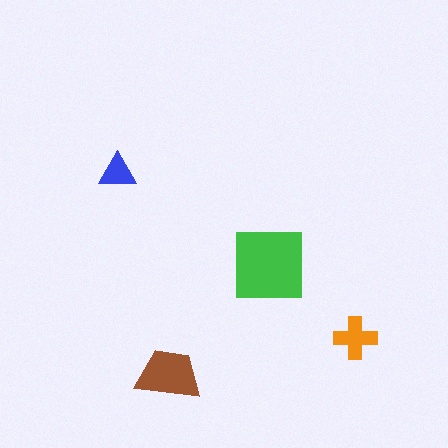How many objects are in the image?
There are 4 objects in the image.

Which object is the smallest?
The blue triangle.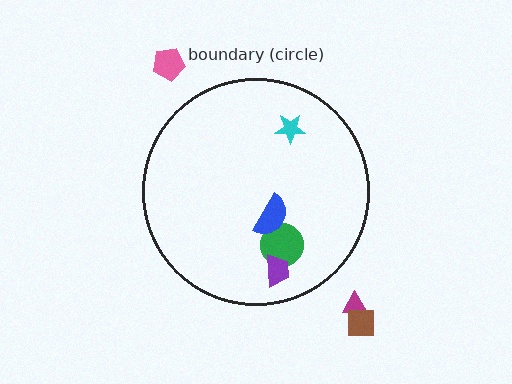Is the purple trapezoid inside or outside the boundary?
Inside.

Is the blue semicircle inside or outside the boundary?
Inside.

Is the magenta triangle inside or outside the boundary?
Outside.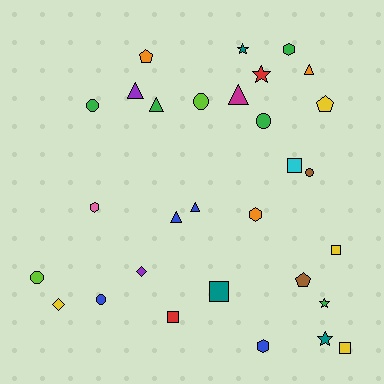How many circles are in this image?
There are 6 circles.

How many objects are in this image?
There are 30 objects.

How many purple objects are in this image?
There are 2 purple objects.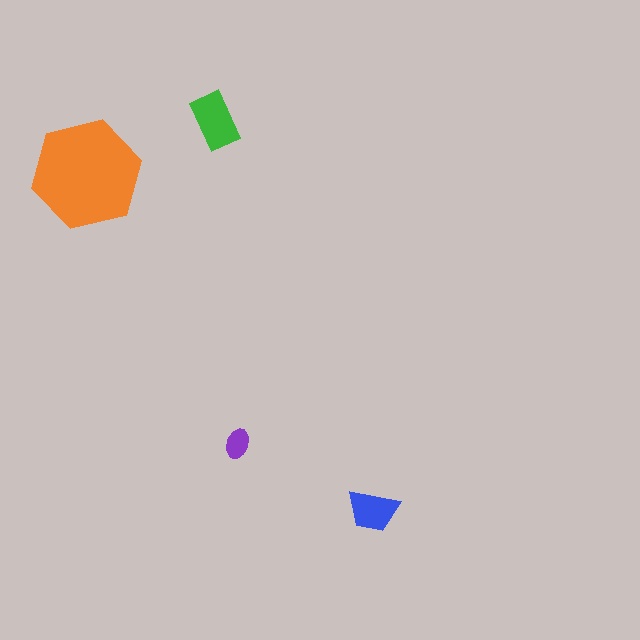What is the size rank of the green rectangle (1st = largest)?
2nd.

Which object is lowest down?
The blue trapezoid is bottommost.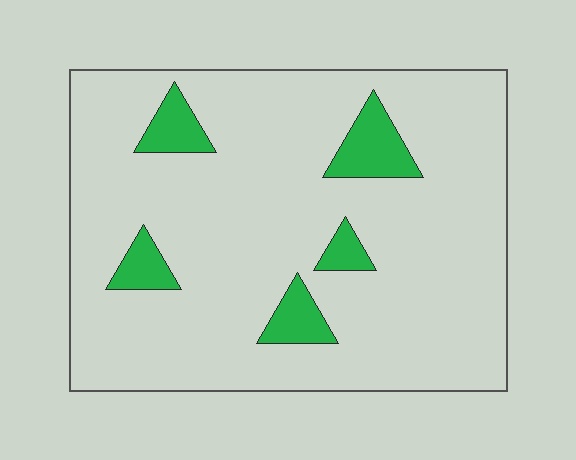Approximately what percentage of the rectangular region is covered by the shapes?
Approximately 10%.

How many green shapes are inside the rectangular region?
5.